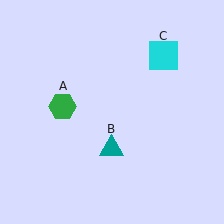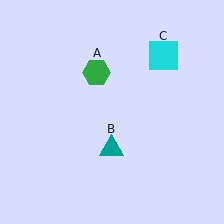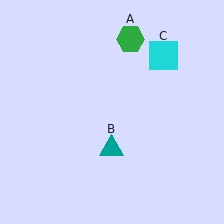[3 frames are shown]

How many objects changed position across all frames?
1 object changed position: green hexagon (object A).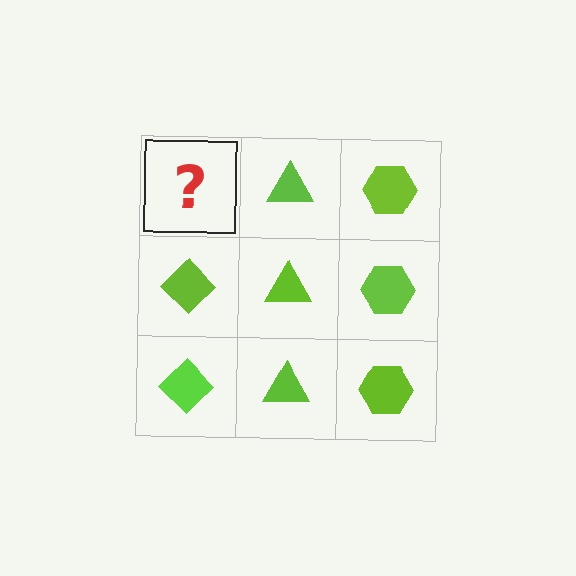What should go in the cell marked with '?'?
The missing cell should contain a lime diamond.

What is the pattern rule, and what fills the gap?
The rule is that each column has a consistent shape. The gap should be filled with a lime diamond.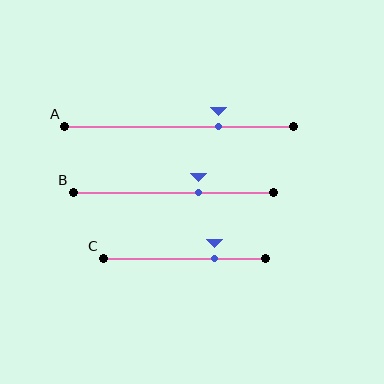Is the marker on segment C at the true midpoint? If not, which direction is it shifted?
No, the marker on segment C is shifted to the right by about 19% of the segment length.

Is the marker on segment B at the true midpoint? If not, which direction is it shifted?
No, the marker on segment B is shifted to the right by about 13% of the segment length.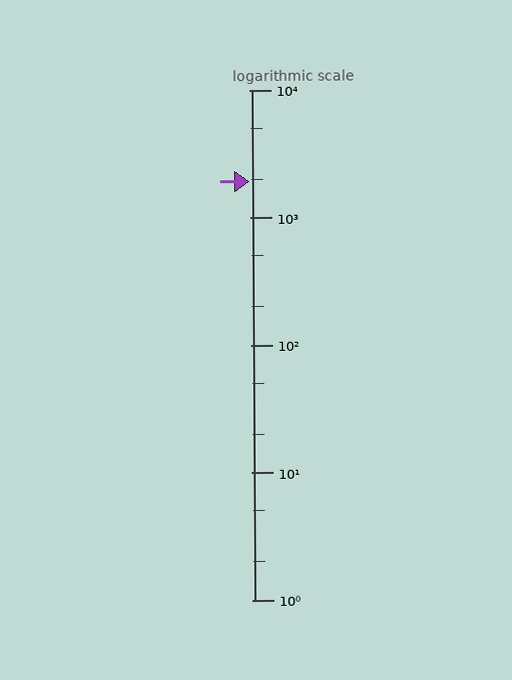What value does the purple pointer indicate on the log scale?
The pointer indicates approximately 1900.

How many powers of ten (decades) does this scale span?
The scale spans 4 decades, from 1 to 10000.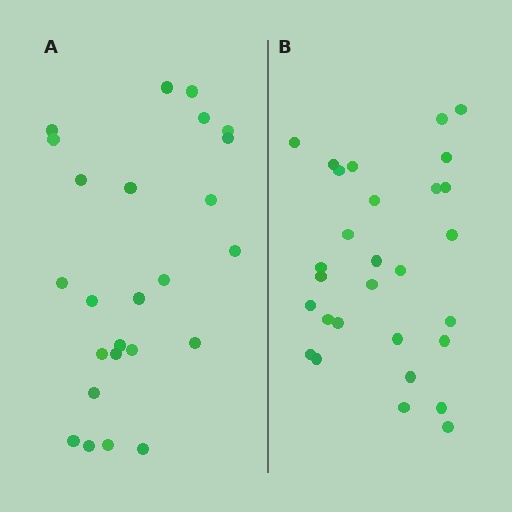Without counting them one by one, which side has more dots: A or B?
Region B (the right region) has more dots.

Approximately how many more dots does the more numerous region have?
Region B has about 4 more dots than region A.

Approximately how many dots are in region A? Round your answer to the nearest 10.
About 20 dots. (The exact count is 25, which rounds to 20.)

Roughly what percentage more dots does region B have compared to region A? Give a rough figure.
About 15% more.